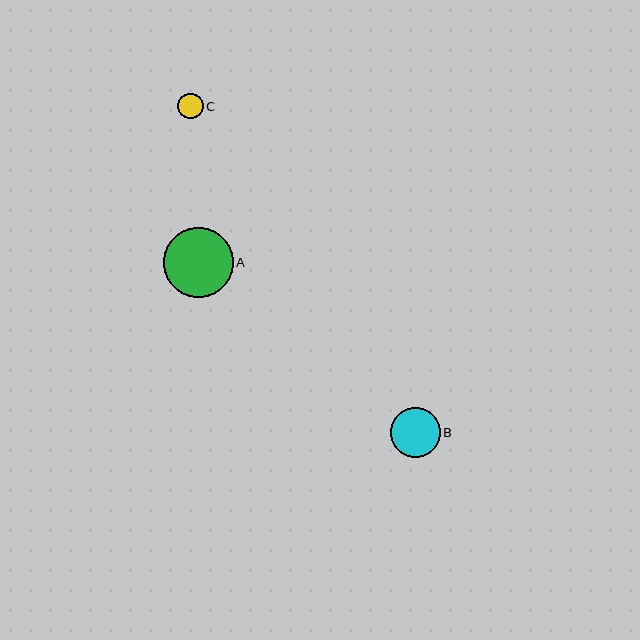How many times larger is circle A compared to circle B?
Circle A is approximately 1.4 times the size of circle B.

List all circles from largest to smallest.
From largest to smallest: A, B, C.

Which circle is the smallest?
Circle C is the smallest with a size of approximately 26 pixels.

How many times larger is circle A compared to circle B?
Circle A is approximately 1.4 times the size of circle B.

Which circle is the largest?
Circle A is the largest with a size of approximately 70 pixels.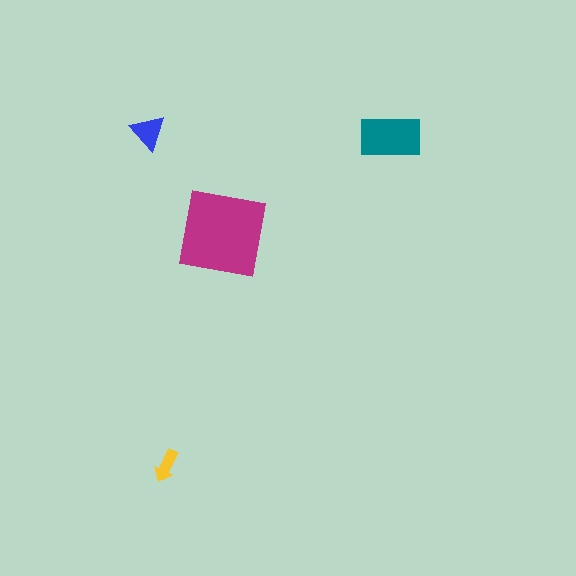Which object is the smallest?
The yellow arrow.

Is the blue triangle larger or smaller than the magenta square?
Smaller.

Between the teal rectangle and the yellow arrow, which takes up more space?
The teal rectangle.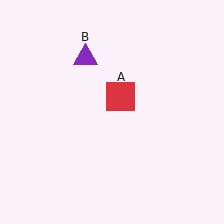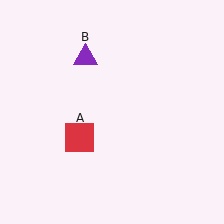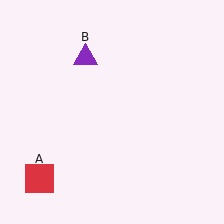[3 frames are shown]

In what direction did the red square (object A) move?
The red square (object A) moved down and to the left.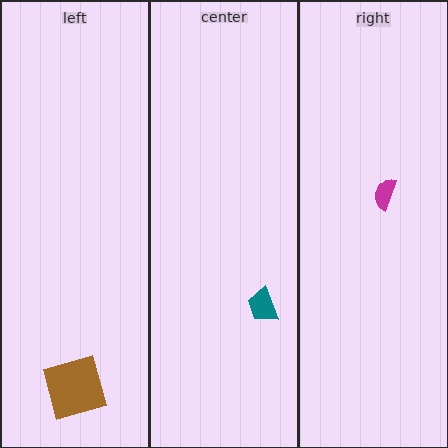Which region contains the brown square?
The left region.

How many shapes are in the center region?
1.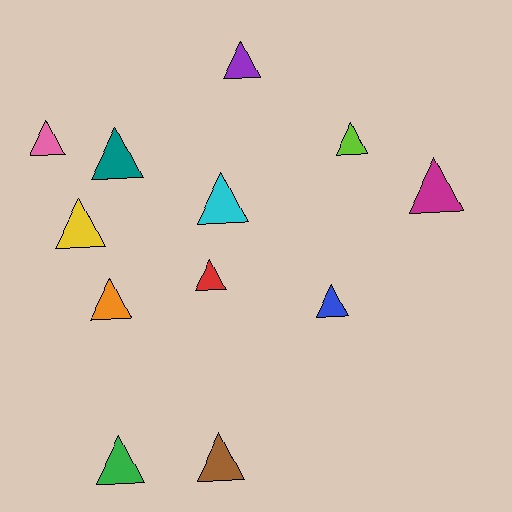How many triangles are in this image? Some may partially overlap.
There are 12 triangles.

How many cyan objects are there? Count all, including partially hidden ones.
There is 1 cyan object.